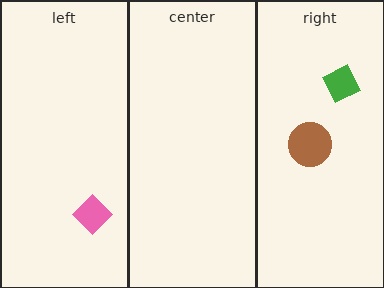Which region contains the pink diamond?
The left region.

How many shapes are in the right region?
2.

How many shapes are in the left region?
1.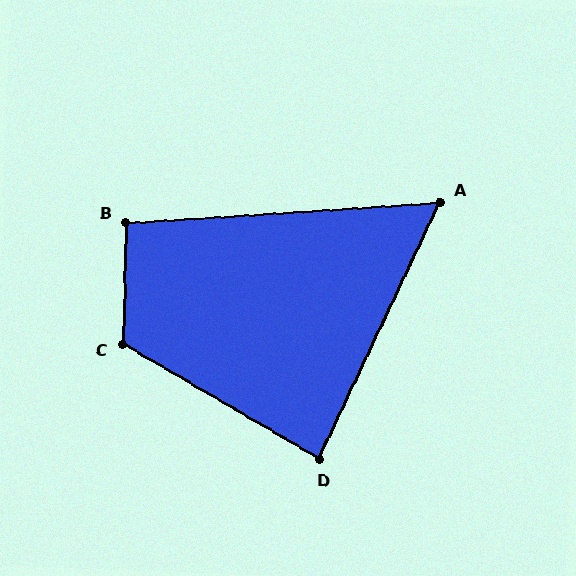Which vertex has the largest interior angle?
C, at approximately 119 degrees.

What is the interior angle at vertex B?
Approximately 95 degrees (obtuse).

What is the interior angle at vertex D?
Approximately 85 degrees (acute).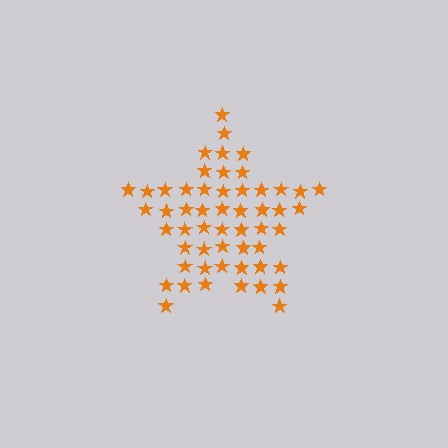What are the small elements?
The small elements are stars.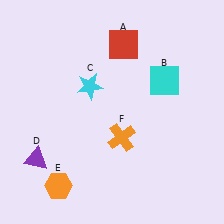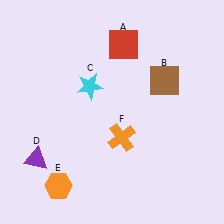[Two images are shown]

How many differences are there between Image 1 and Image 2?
There is 1 difference between the two images.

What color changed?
The square (B) changed from cyan in Image 1 to brown in Image 2.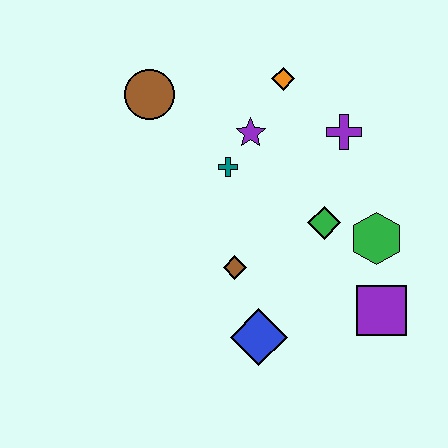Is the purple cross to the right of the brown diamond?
Yes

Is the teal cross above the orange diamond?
No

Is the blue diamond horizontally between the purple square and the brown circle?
Yes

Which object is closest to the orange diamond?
The purple star is closest to the orange diamond.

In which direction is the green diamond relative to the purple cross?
The green diamond is below the purple cross.